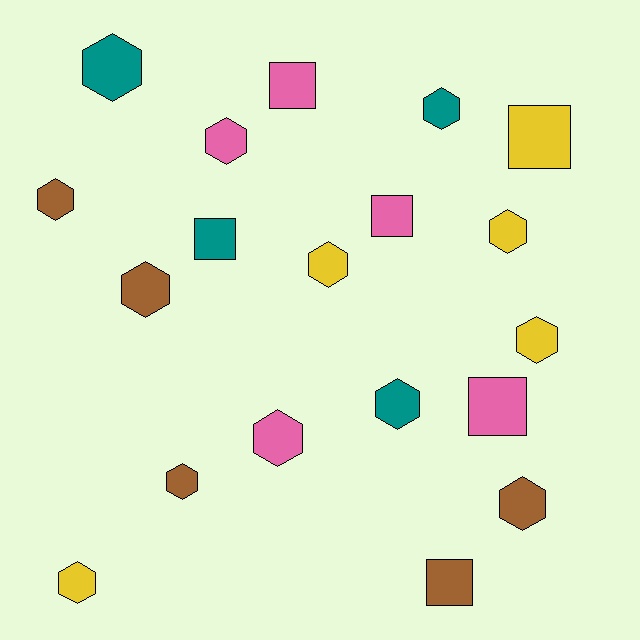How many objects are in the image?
There are 19 objects.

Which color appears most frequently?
Pink, with 5 objects.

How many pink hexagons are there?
There are 2 pink hexagons.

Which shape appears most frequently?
Hexagon, with 13 objects.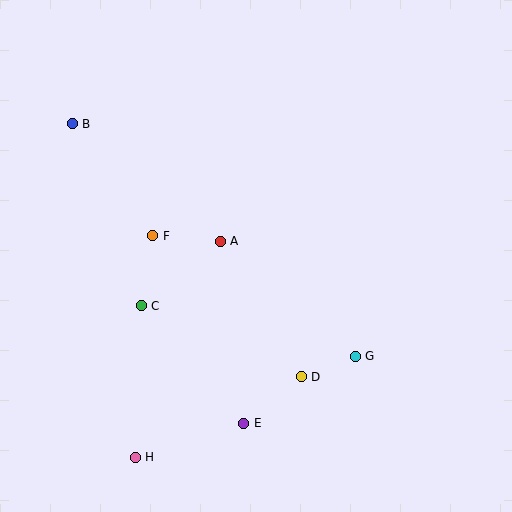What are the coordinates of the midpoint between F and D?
The midpoint between F and D is at (227, 306).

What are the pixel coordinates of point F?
Point F is at (153, 236).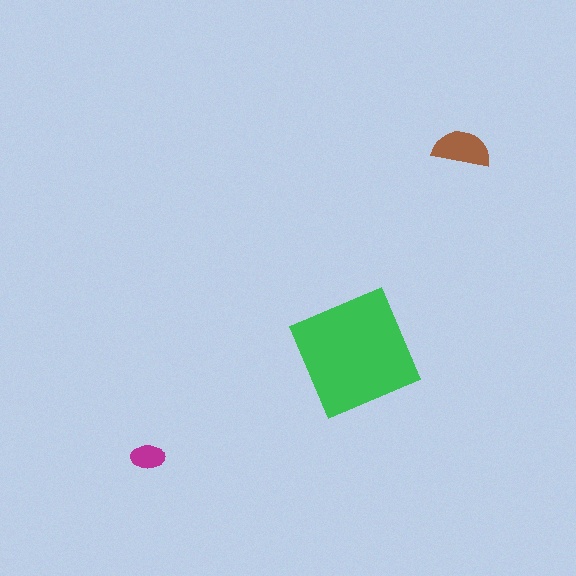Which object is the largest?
The green square.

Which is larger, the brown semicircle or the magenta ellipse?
The brown semicircle.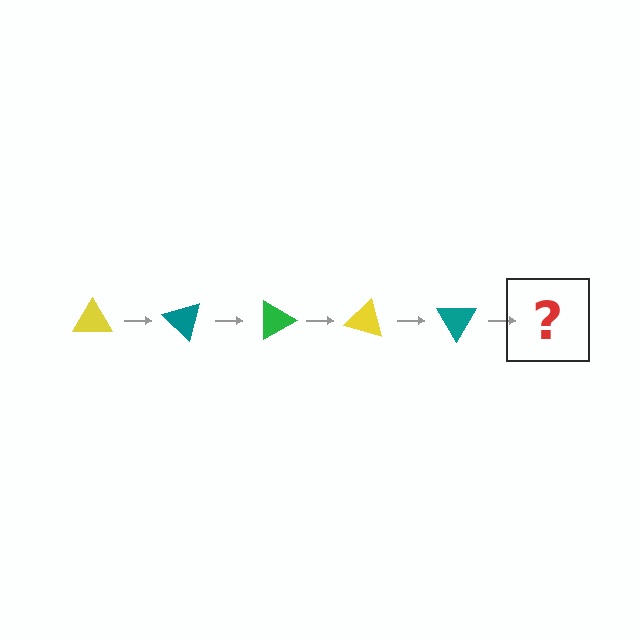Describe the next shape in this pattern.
It should be a green triangle, rotated 225 degrees from the start.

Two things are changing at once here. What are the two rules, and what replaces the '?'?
The two rules are that it rotates 45 degrees each step and the color cycles through yellow, teal, and green. The '?' should be a green triangle, rotated 225 degrees from the start.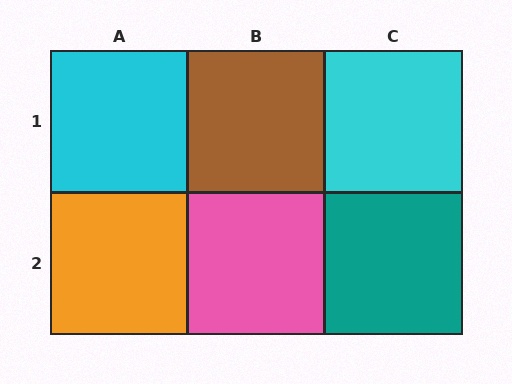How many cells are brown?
1 cell is brown.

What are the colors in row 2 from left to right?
Orange, pink, teal.